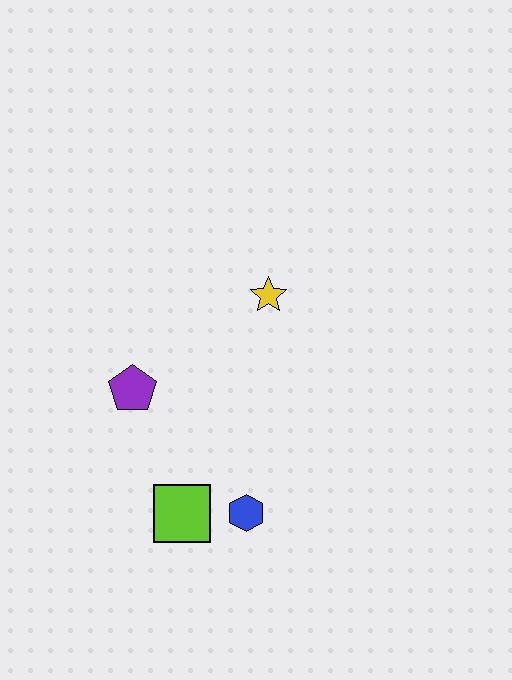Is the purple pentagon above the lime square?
Yes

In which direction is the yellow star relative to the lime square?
The yellow star is above the lime square.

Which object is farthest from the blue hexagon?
The yellow star is farthest from the blue hexagon.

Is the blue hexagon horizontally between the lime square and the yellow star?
Yes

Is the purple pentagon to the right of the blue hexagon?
No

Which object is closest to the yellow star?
The purple pentagon is closest to the yellow star.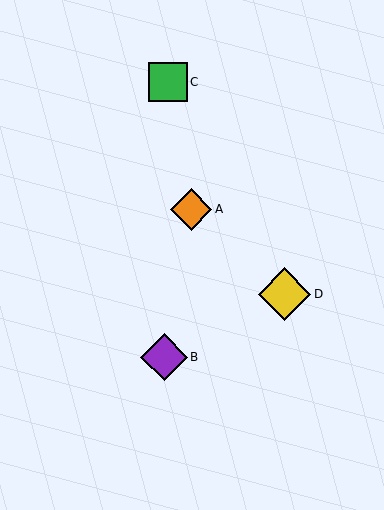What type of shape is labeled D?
Shape D is a yellow diamond.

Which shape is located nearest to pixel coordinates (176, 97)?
The green square (labeled C) at (168, 82) is nearest to that location.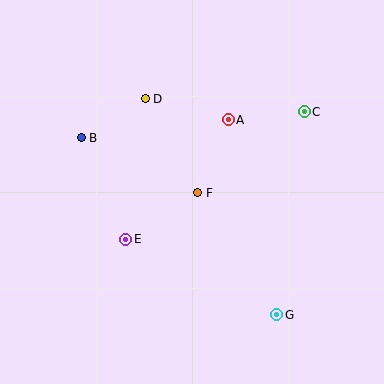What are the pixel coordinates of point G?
Point G is at (277, 315).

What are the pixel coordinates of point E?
Point E is at (126, 239).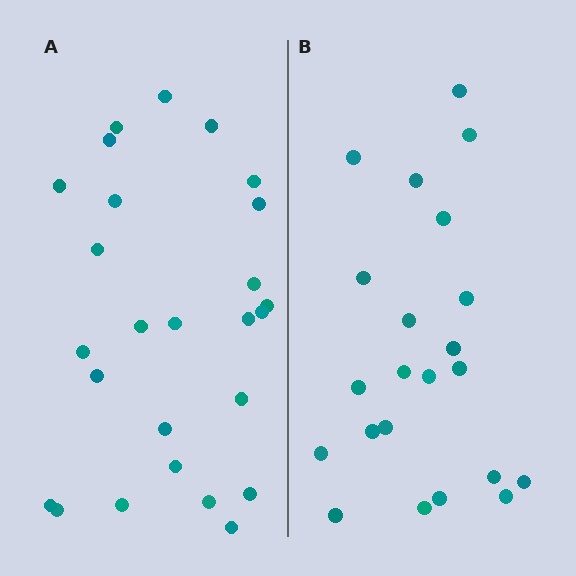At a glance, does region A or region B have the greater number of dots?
Region A (the left region) has more dots.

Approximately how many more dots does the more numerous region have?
Region A has about 4 more dots than region B.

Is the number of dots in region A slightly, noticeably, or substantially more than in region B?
Region A has only slightly more — the two regions are fairly close. The ratio is roughly 1.2 to 1.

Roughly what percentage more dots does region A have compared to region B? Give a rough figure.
About 20% more.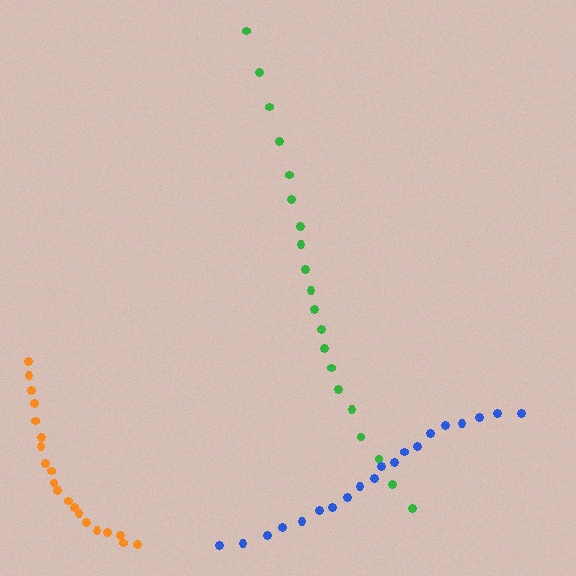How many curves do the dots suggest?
There are 3 distinct paths.